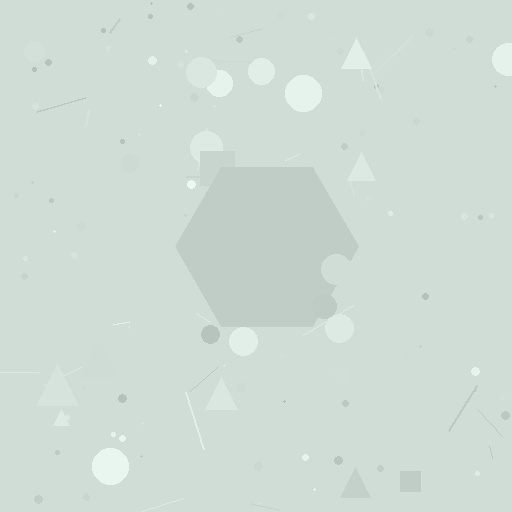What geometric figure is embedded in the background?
A hexagon is embedded in the background.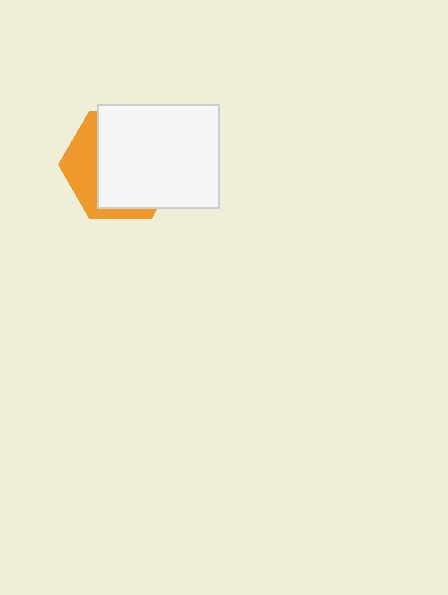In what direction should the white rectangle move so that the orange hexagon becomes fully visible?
The white rectangle should move toward the upper-right. That is the shortest direction to clear the overlap and leave the orange hexagon fully visible.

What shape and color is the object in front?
The object in front is a white rectangle.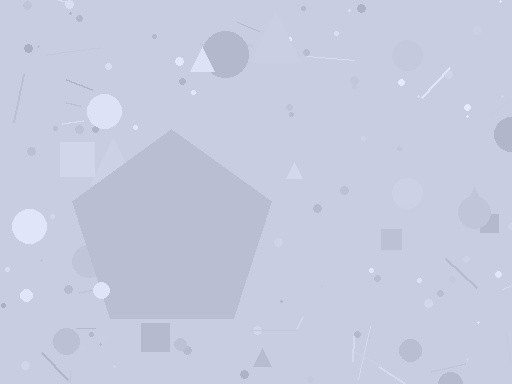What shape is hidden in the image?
A pentagon is hidden in the image.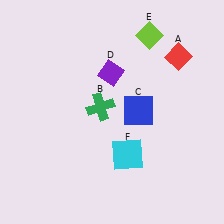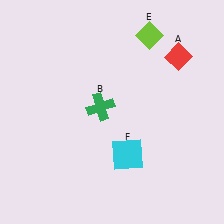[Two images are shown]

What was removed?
The purple diamond (D), the blue square (C) were removed in Image 2.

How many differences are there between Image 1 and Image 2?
There are 2 differences between the two images.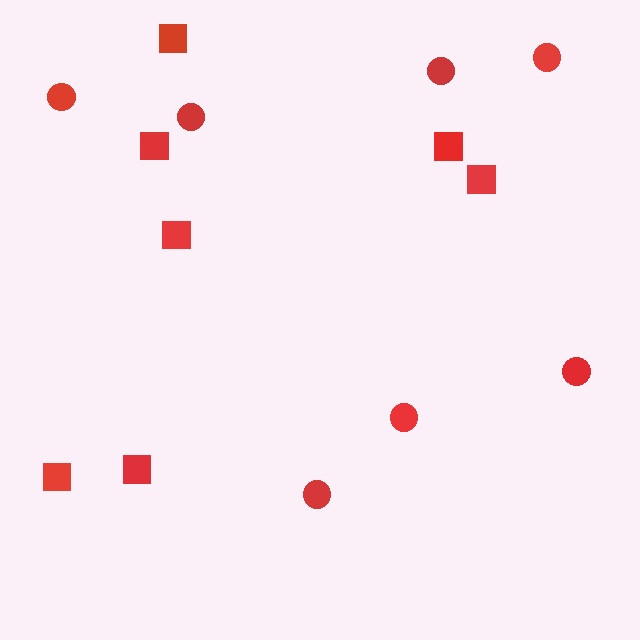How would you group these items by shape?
There are 2 groups: one group of circles (7) and one group of squares (7).